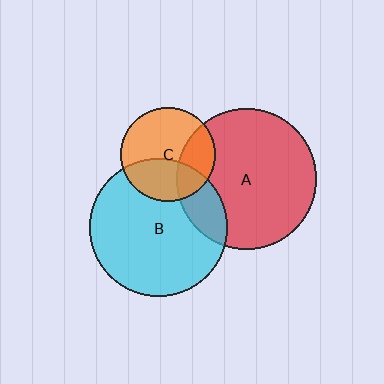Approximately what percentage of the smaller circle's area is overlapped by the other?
Approximately 30%.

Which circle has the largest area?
Circle A (red).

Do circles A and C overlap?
Yes.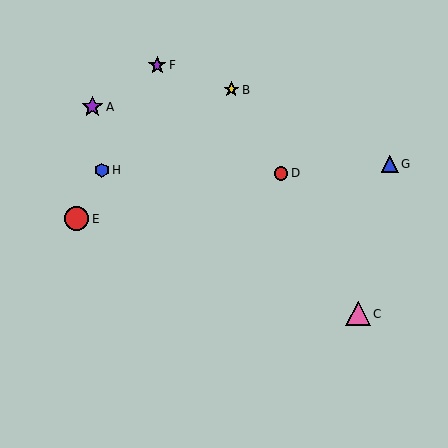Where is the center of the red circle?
The center of the red circle is at (281, 173).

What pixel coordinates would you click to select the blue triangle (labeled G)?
Click at (390, 164) to select the blue triangle G.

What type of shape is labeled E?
Shape E is a red circle.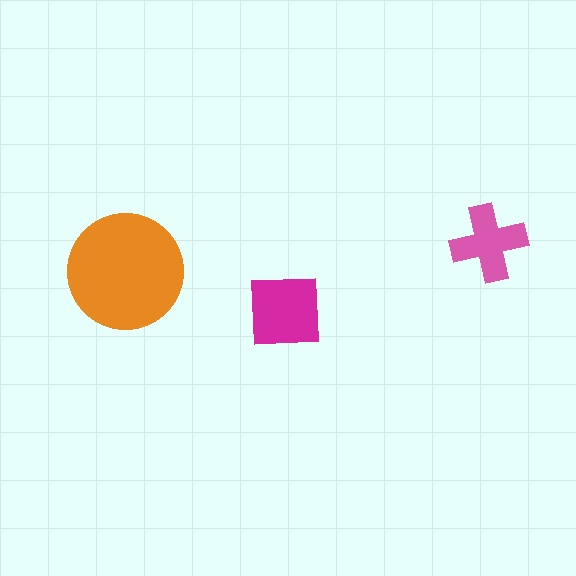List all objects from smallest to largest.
The pink cross, the magenta square, the orange circle.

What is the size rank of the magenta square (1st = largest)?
2nd.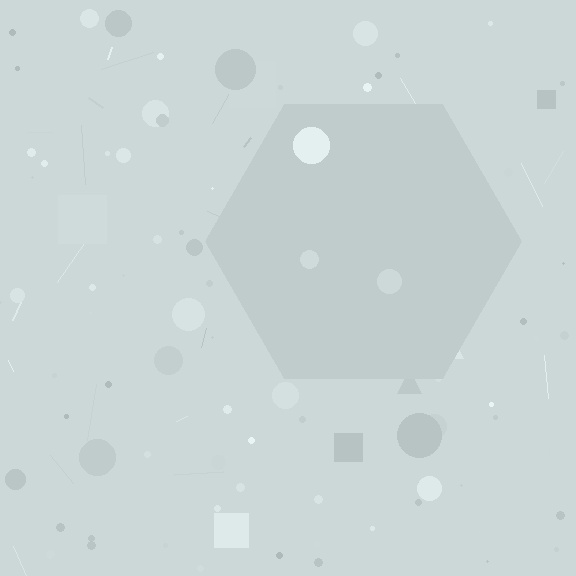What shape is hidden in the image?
A hexagon is hidden in the image.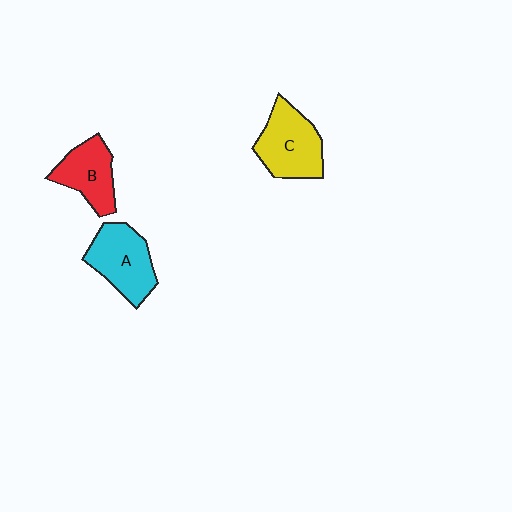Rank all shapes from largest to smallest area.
From largest to smallest: C (yellow), A (cyan), B (red).